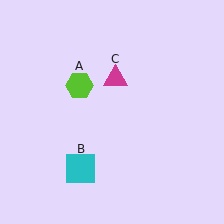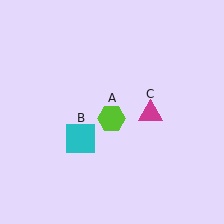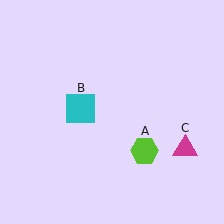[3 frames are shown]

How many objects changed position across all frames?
3 objects changed position: lime hexagon (object A), cyan square (object B), magenta triangle (object C).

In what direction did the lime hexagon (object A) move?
The lime hexagon (object A) moved down and to the right.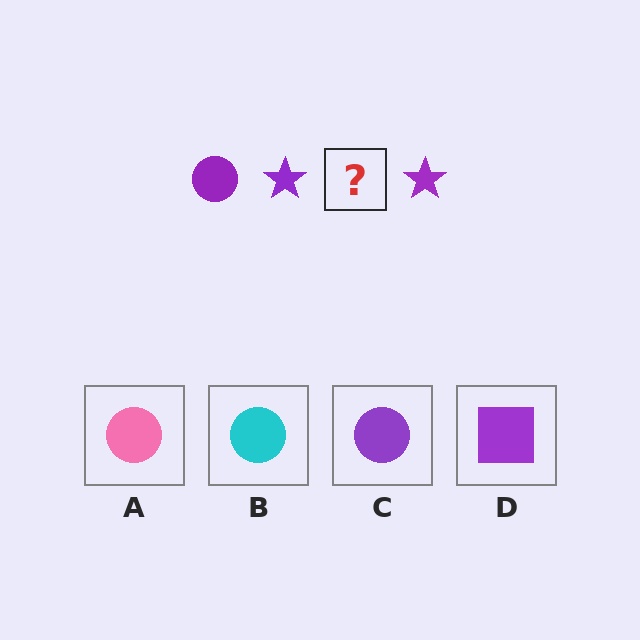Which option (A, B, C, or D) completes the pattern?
C.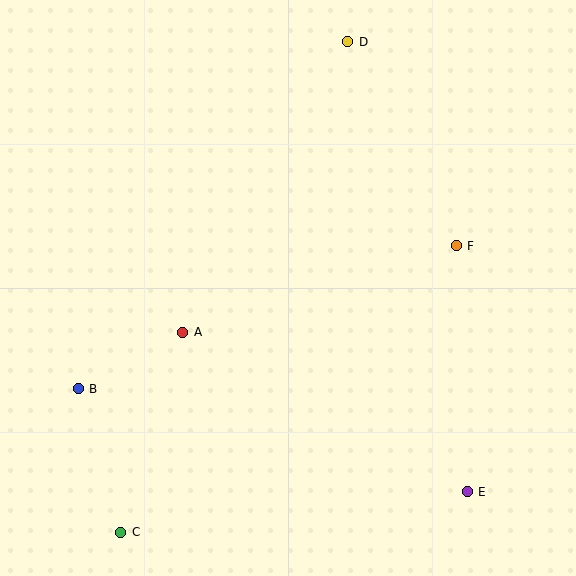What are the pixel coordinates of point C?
Point C is at (121, 532).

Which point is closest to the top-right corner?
Point D is closest to the top-right corner.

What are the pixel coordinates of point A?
Point A is at (183, 332).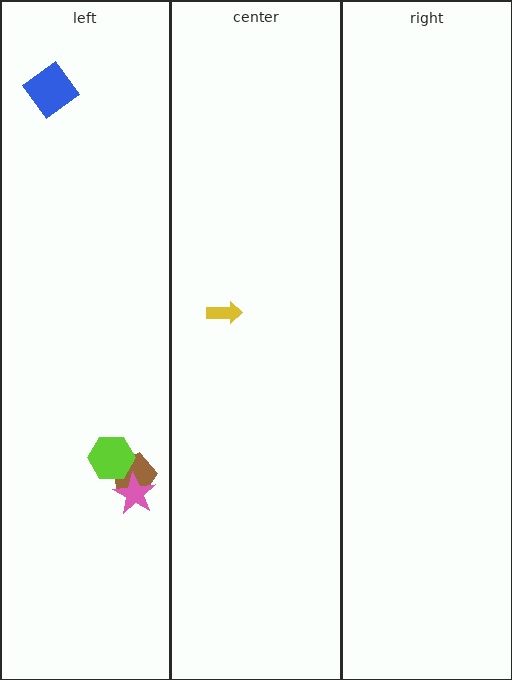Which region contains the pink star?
The left region.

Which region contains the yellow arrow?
The center region.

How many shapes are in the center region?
1.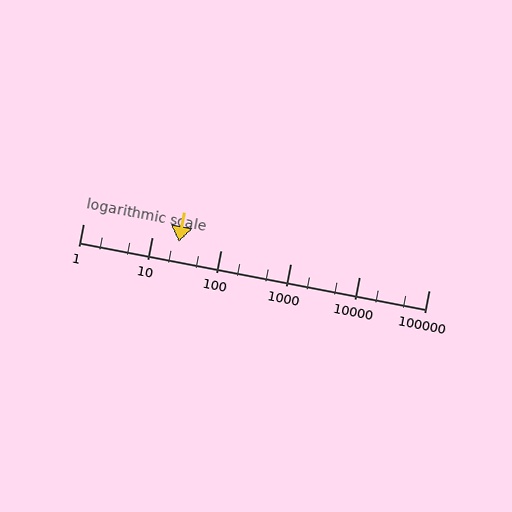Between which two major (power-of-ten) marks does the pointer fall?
The pointer is between 10 and 100.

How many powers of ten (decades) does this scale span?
The scale spans 5 decades, from 1 to 100000.